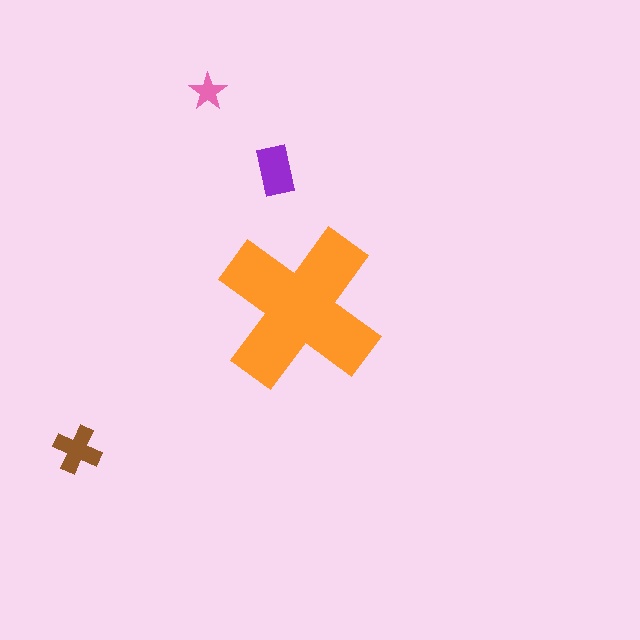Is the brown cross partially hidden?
No, the brown cross is fully visible.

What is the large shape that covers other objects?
An orange cross.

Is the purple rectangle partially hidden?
No, the purple rectangle is fully visible.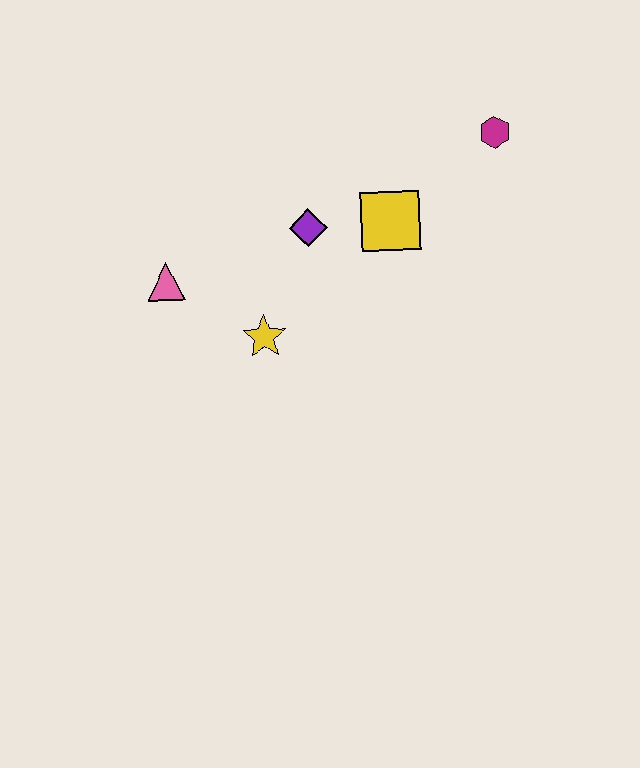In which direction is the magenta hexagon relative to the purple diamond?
The magenta hexagon is to the right of the purple diamond.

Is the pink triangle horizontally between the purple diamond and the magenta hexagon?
No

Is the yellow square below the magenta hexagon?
Yes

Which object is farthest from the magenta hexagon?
The pink triangle is farthest from the magenta hexagon.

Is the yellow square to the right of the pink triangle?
Yes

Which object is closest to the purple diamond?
The yellow square is closest to the purple diamond.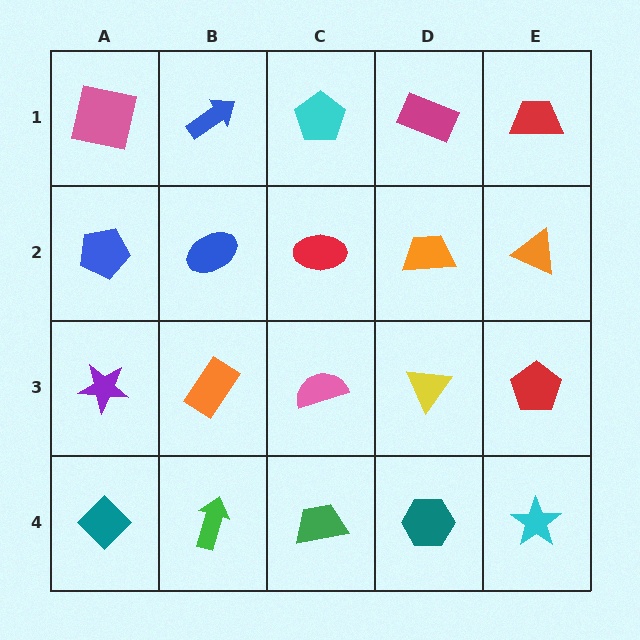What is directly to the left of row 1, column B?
A pink square.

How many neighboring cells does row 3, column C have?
4.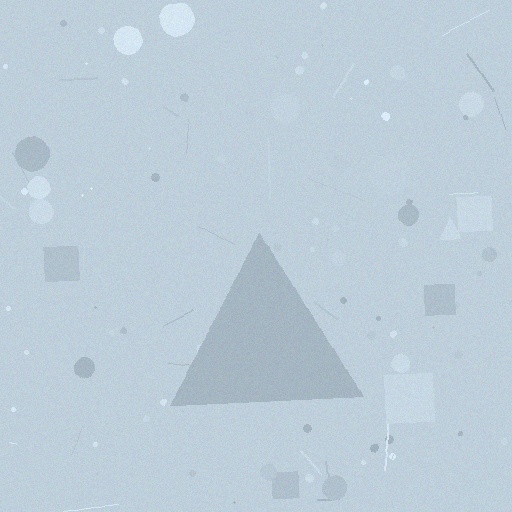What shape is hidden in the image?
A triangle is hidden in the image.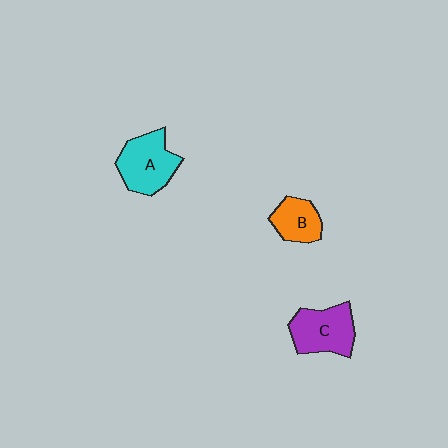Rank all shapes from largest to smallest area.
From largest to smallest: A (cyan), C (purple), B (orange).